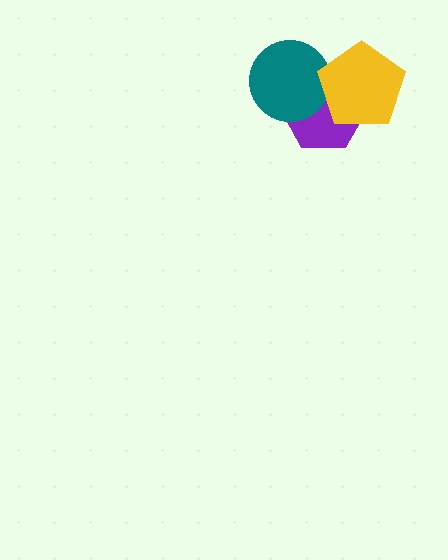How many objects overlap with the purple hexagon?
2 objects overlap with the purple hexagon.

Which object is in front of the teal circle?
The yellow pentagon is in front of the teal circle.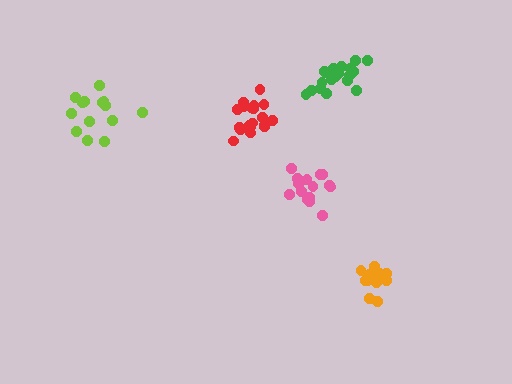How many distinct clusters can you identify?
There are 5 distinct clusters.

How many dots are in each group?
Group 1: 15 dots, Group 2: 19 dots, Group 3: 16 dots, Group 4: 14 dots, Group 5: 20 dots (84 total).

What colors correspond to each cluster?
The clusters are colored: lime, green, pink, orange, red.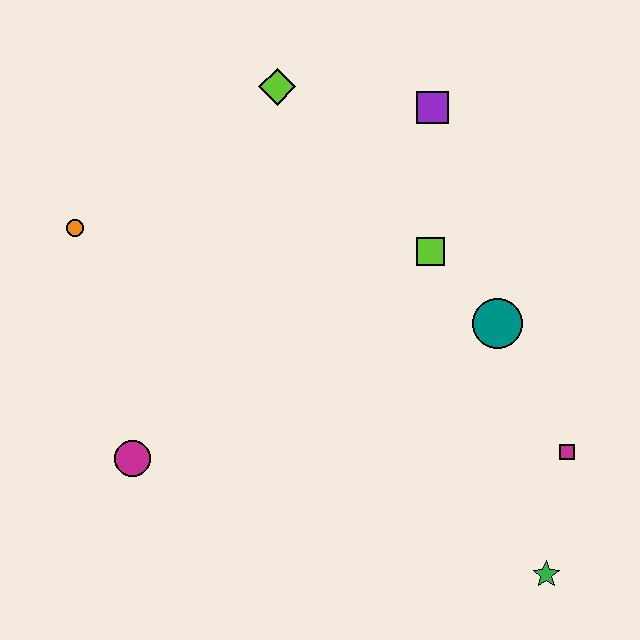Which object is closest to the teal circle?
The lime square is closest to the teal circle.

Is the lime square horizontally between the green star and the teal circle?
No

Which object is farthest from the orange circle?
The green star is farthest from the orange circle.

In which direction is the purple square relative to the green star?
The purple square is above the green star.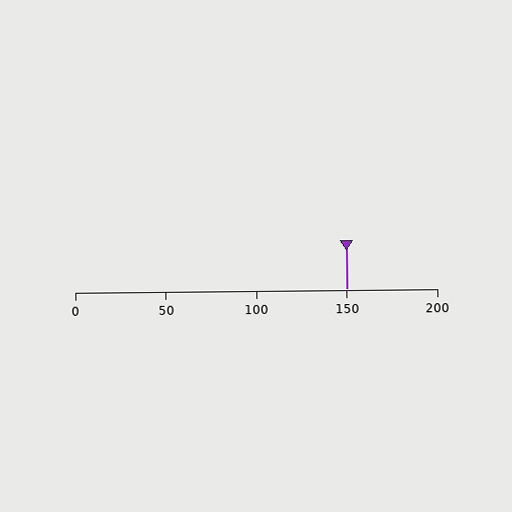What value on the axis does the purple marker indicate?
The marker indicates approximately 150.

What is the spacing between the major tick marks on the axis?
The major ticks are spaced 50 apart.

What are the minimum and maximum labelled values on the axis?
The axis runs from 0 to 200.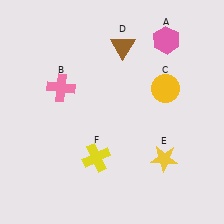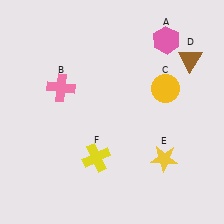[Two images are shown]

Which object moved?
The brown triangle (D) moved right.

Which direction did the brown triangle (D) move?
The brown triangle (D) moved right.